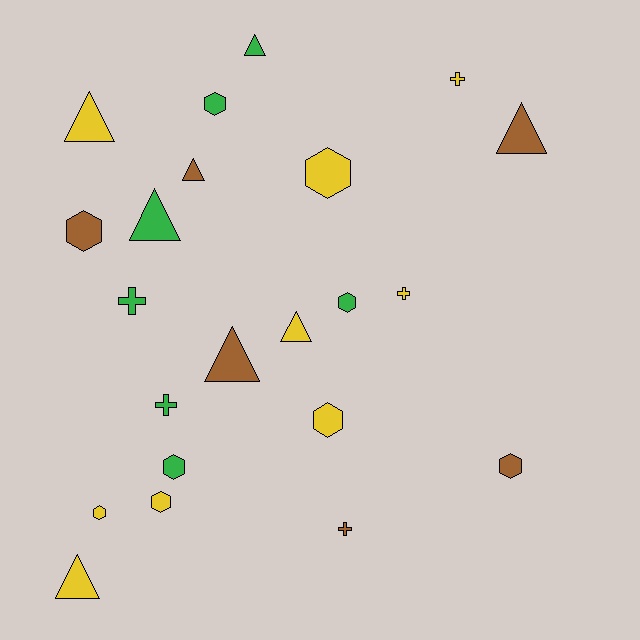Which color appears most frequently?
Yellow, with 9 objects.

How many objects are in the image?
There are 22 objects.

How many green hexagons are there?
There are 3 green hexagons.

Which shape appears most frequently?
Hexagon, with 9 objects.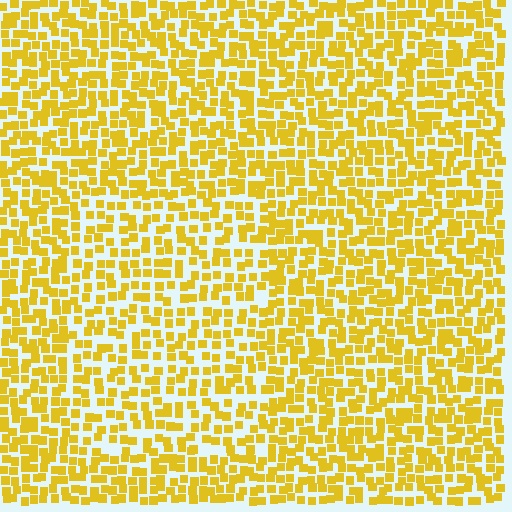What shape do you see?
I see a rectangle.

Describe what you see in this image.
The image contains small yellow elements arranged at two different densities. A rectangle-shaped region is visible where the elements are less densely packed than the surrounding area.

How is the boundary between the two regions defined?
The boundary is defined by a change in element density (approximately 1.4x ratio). All elements are the same color, size, and shape.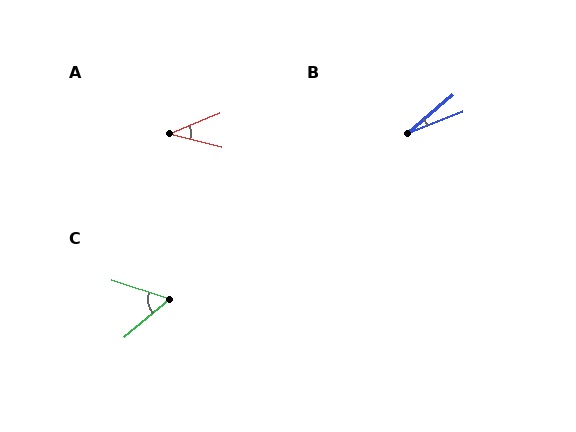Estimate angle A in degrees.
Approximately 36 degrees.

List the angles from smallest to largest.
B (19°), A (36°), C (59°).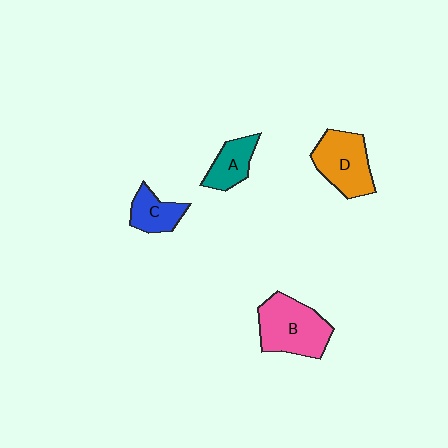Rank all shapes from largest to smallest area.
From largest to smallest: B (pink), D (orange), A (teal), C (blue).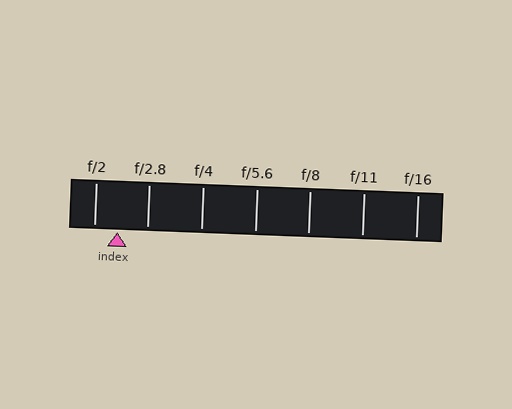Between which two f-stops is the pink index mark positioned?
The index mark is between f/2 and f/2.8.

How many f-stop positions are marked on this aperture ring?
There are 7 f-stop positions marked.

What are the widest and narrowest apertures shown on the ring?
The widest aperture shown is f/2 and the narrowest is f/16.